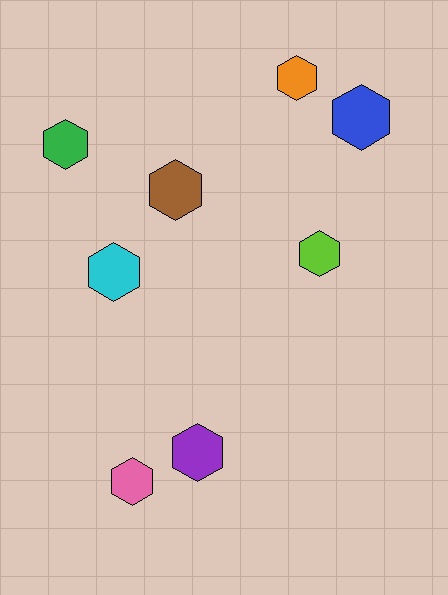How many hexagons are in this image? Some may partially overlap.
There are 8 hexagons.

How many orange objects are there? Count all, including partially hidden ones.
There is 1 orange object.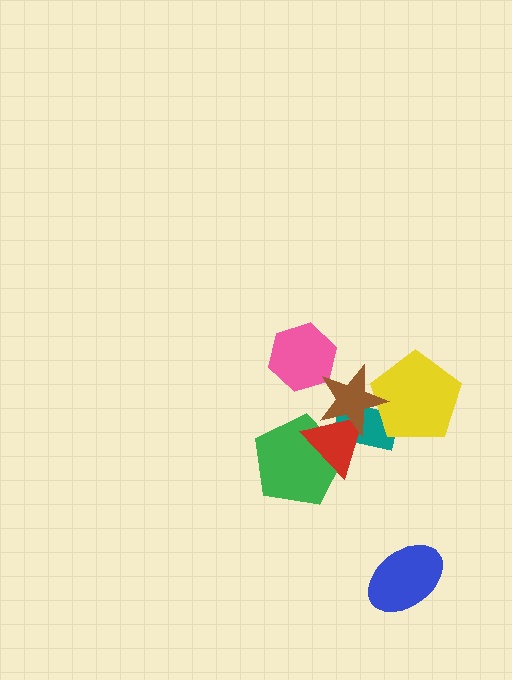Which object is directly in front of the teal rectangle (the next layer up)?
The yellow pentagon is directly in front of the teal rectangle.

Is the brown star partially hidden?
No, no other shape covers it.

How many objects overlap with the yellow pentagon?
2 objects overlap with the yellow pentagon.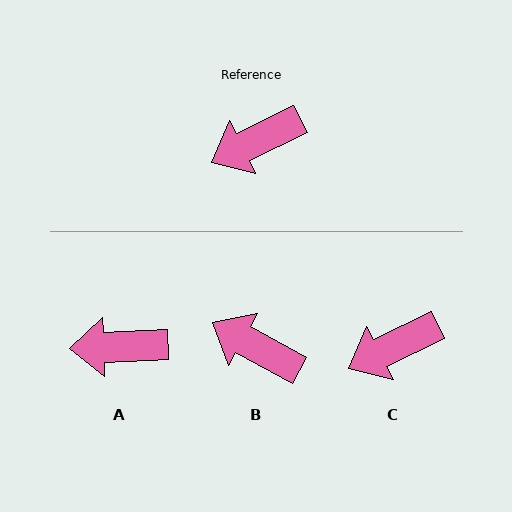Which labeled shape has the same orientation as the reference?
C.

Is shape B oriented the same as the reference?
No, it is off by about 55 degrees.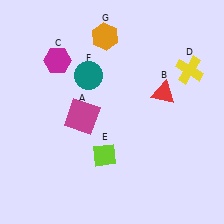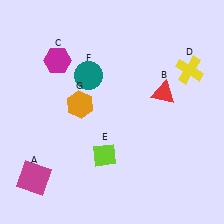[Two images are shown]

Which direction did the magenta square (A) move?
The magenta square (A) moved down.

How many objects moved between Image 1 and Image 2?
2 objects moved between the two images.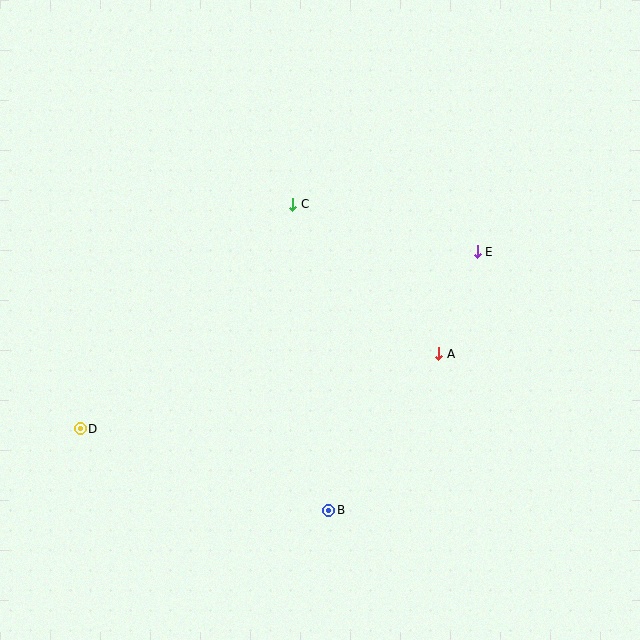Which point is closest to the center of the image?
Point C at (293, 204) is closest to the center.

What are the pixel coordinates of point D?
Point D is at (80, 429).